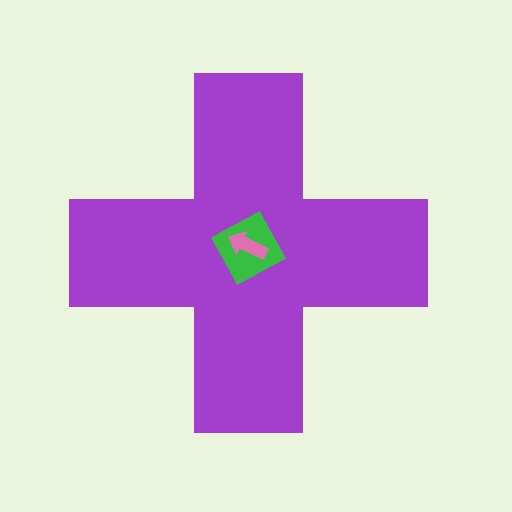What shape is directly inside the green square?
The pink arrow.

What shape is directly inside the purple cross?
The green square.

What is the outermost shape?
The purple cross.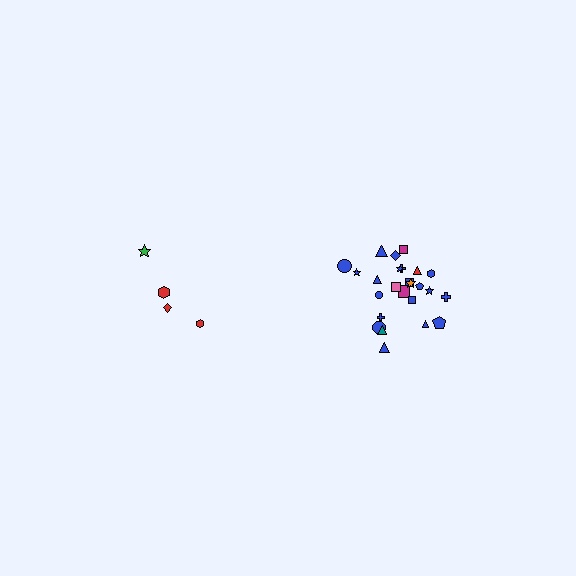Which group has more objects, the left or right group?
The right group.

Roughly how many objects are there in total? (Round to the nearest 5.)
Roughly 30 objects in total.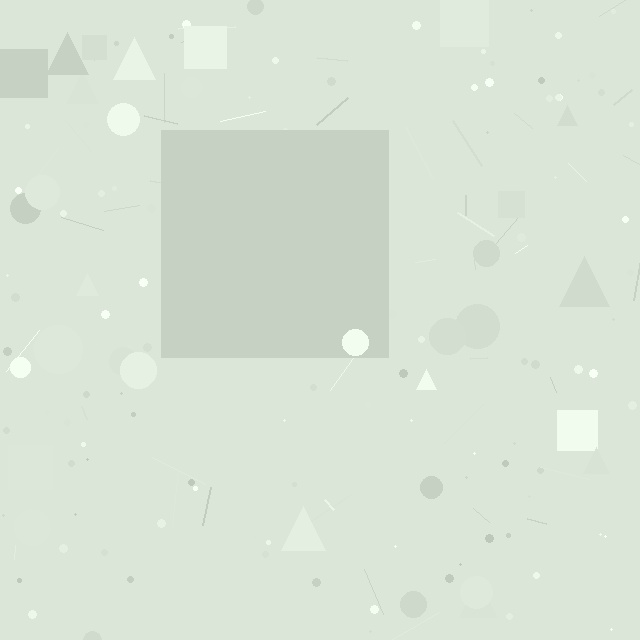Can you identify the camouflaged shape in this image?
The camouflaged shape is a square.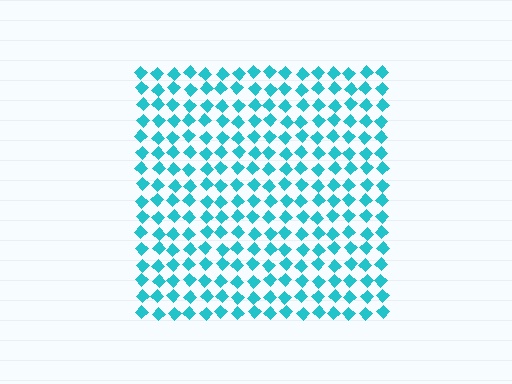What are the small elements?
The small elements are diamonds.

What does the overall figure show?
The overall figure shows a square.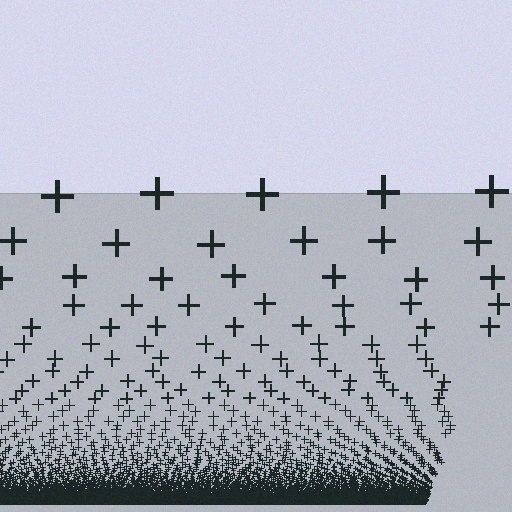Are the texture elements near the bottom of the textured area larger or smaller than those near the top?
Smaller. The gradient is inverted — elements near the bottom are smaller and denser.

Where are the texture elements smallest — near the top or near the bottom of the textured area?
Near the bottom.